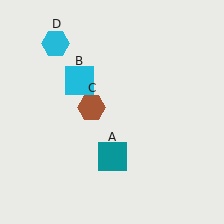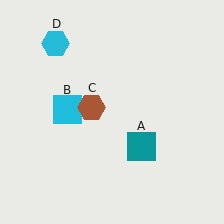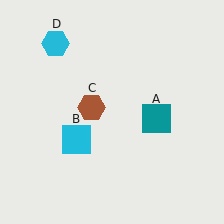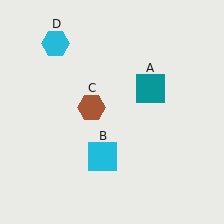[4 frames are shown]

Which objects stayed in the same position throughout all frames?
Brown hexagon (object C) and cyan hexagon (object D) remained stationary.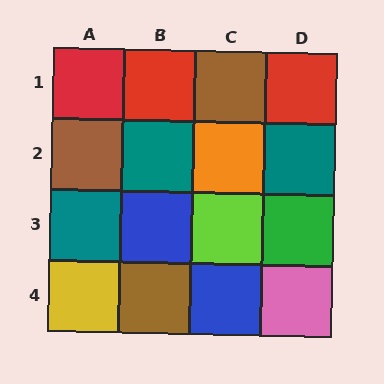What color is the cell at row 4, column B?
Brown.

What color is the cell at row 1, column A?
Red.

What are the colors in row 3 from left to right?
Teal, blue, lime, green.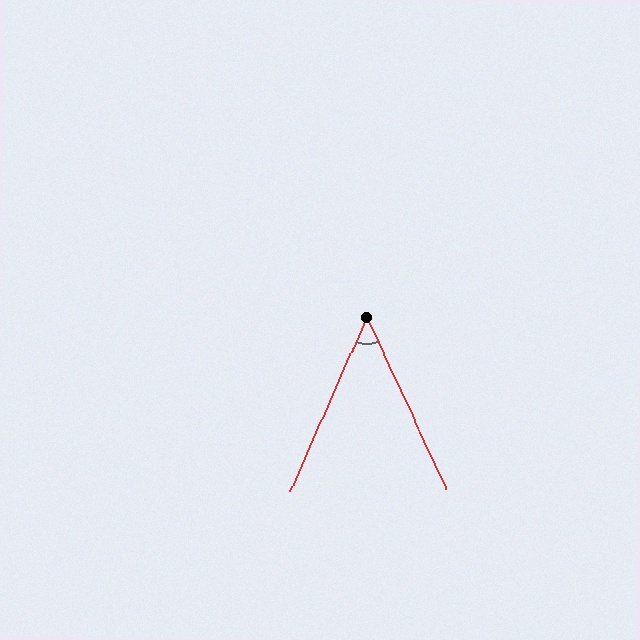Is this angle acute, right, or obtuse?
It is acute.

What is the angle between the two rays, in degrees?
Approximately 48 degrees.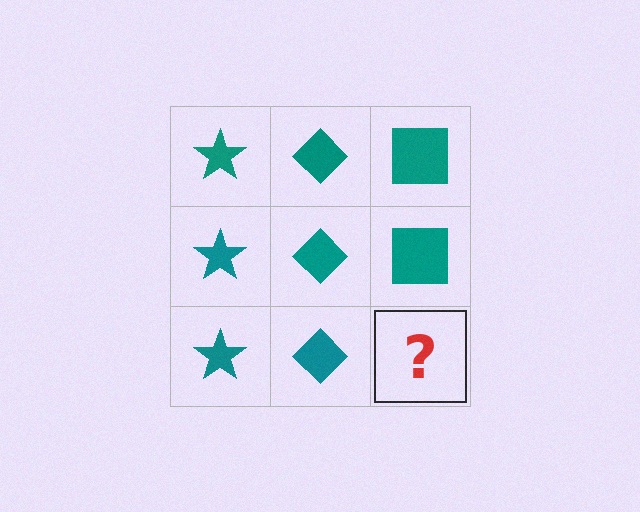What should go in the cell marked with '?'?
The missing cell should contain a teal square.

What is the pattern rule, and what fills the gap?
The rule is that each column has a consistent shape. The gap should be filled with a teal square.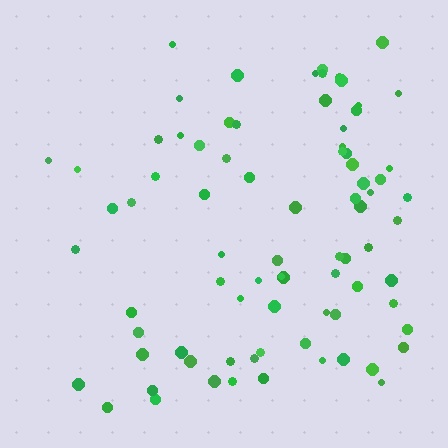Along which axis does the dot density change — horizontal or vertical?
Horizontal.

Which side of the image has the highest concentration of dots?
The right.